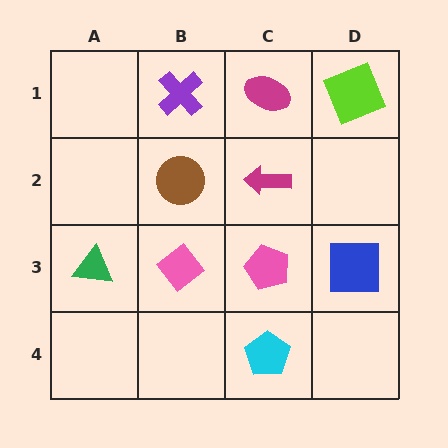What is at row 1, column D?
A lime square.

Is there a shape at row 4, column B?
No, that cell is empty.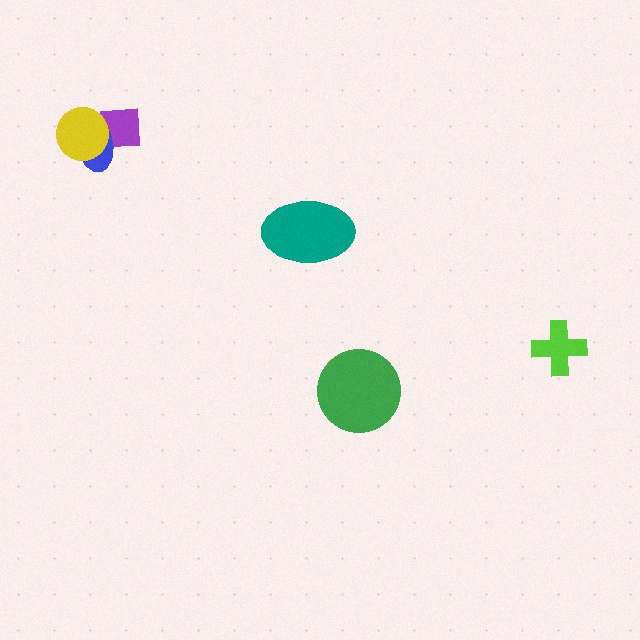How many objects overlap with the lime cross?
0 objects overlap with the lime cross.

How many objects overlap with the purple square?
2 objects overlap with the purple square.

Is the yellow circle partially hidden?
No, no other shape covers it.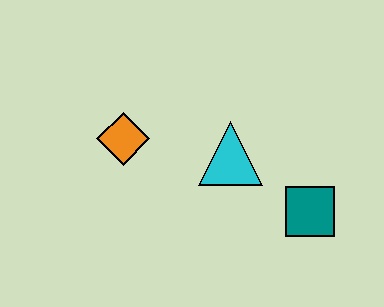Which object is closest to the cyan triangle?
The teal square is closest to the cyan triangle.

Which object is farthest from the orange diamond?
The teal square is farthest from the orange diamond.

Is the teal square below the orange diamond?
Yes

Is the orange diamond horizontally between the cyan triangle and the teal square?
No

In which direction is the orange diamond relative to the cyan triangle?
The orange diamond is to the left of the cyan triangle.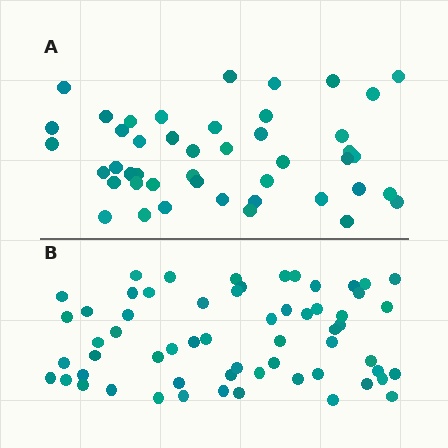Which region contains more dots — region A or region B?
Region B (the bottom region) has more dots.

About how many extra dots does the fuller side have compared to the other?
Region B has approximately 15 more dots than region A.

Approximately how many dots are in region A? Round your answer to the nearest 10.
About 40 dots. (The exact count is 45, which rounds to 40.)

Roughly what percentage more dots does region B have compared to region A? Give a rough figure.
About 35% more.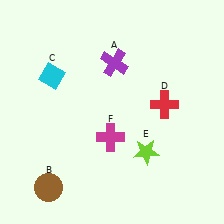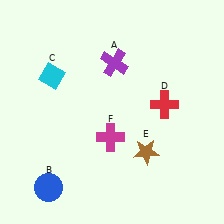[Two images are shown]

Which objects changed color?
B changed from brown to blue. E changed from lime to brown.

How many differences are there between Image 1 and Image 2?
There are 2 differences between the two images.